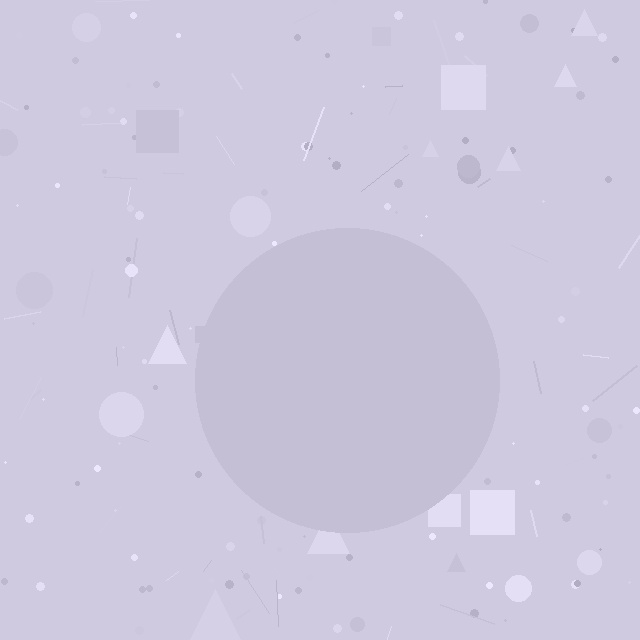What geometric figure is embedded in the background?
A circle is embedded in the background.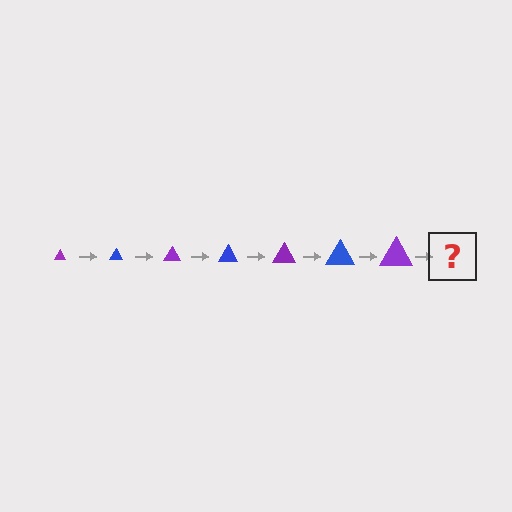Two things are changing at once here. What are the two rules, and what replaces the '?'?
The two rules are that the triangle grows larger each step and the color cycles through purple and blue. The '?' should be a blue triangle, larger than the previous one.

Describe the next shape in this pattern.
It should be a blue triangle, larger than the previous one.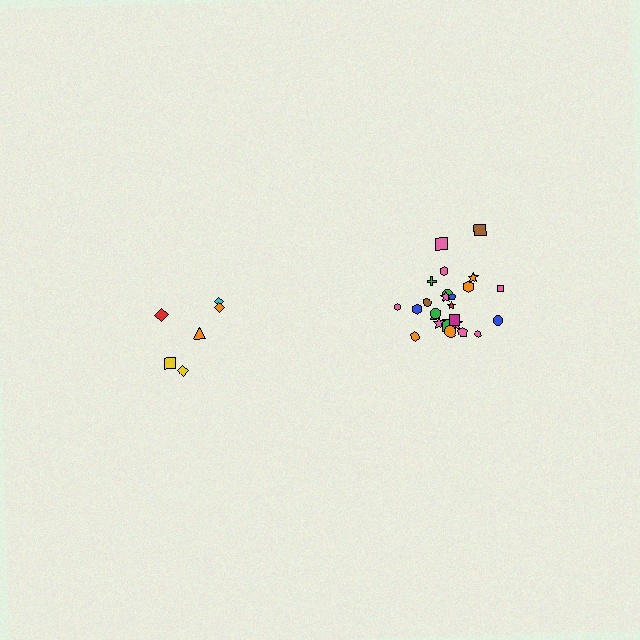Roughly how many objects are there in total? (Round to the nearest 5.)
Roughly 30 objects in total.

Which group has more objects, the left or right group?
The right group.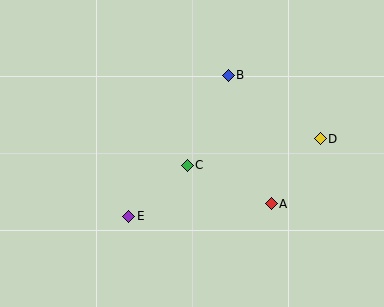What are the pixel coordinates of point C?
Point C is at (187, 165).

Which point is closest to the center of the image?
Point C at (187, 165) is closest to the center.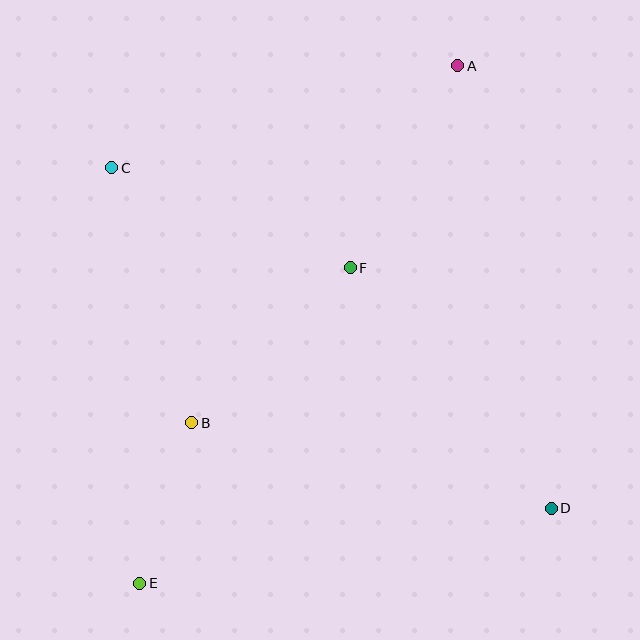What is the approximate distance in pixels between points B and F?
The distance between B and F is approximately 221 pixels.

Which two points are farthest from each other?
Points A and E are farthest from each other.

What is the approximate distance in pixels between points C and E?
The distance between C and E is approximately 417 pixels.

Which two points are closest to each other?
Points B and E are closest to each other.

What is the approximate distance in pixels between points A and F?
The distance between A and F is approximately 229 pixels.